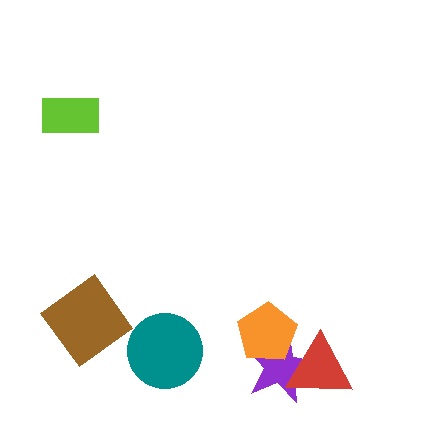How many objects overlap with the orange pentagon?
1 object overlaps with the orange pentagon.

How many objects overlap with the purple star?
2 objects overlap with the purple star.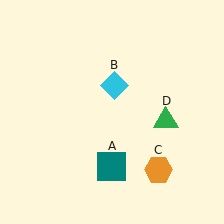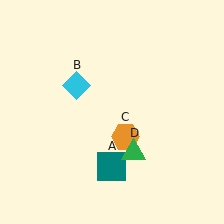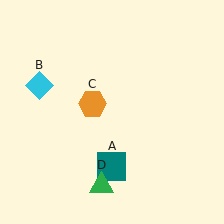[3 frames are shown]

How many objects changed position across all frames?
3 objects changed position: cyan diamond (object B), orange hexagon (object C), green triangle (object D).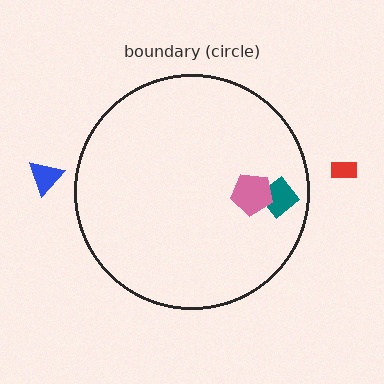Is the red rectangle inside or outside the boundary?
Outside.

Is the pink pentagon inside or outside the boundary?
Inside.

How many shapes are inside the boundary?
2 inside, 2 outside.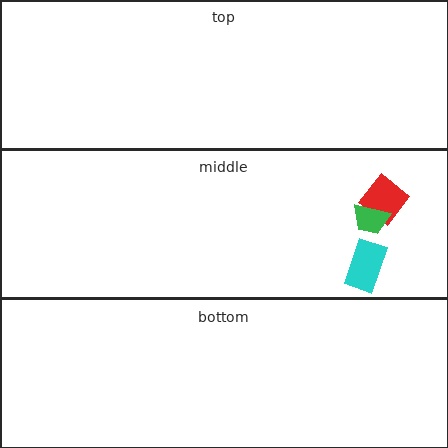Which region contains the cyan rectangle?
The middle region.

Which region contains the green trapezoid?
The middle region.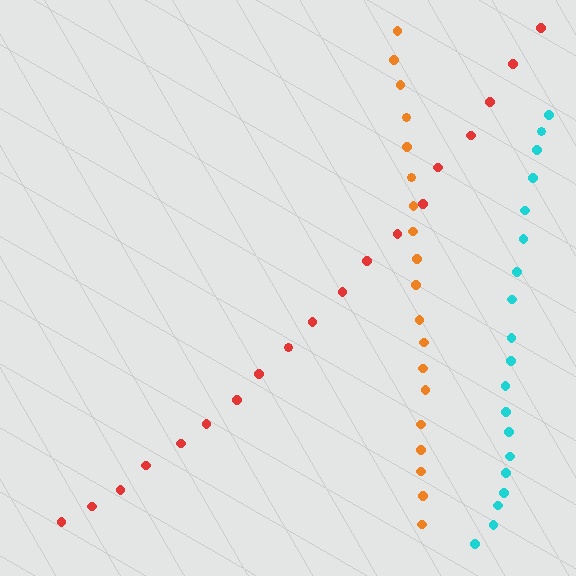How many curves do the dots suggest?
There are 3 distinct paths.